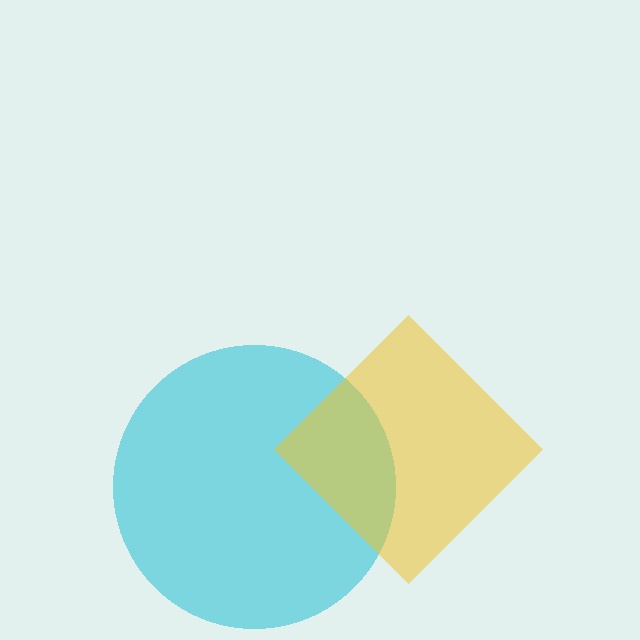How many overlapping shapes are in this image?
There are 2 overlapping shapes in the image.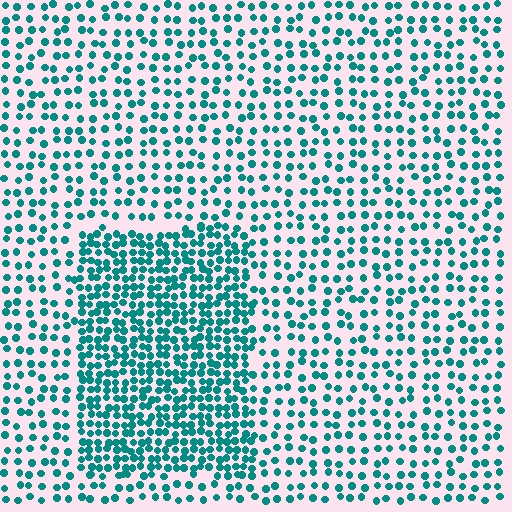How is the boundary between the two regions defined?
The boundary is defined by a change in element density (approximately 2.1x ratio). All elements are the same color, size, and shape.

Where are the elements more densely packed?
The elements are more densely packed inside the rectangle boundary.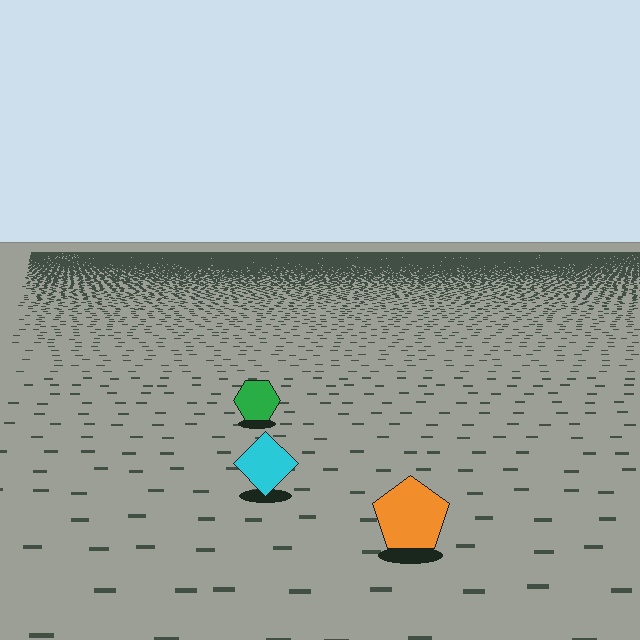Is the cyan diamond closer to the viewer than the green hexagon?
Yes. The cyan diamond is closer — you can tell from the texture gradient: the ground texture is coarser near it.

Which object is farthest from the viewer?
The green hexagon is farthest from the viewer. It appears smaller and the ground texture around it is denser.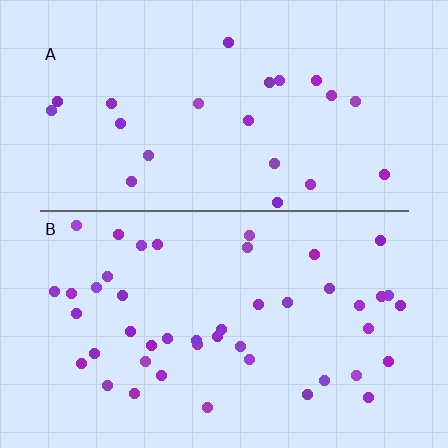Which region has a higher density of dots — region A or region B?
B (the bottom).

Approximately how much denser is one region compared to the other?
Approximately 2.0× — region B over region A.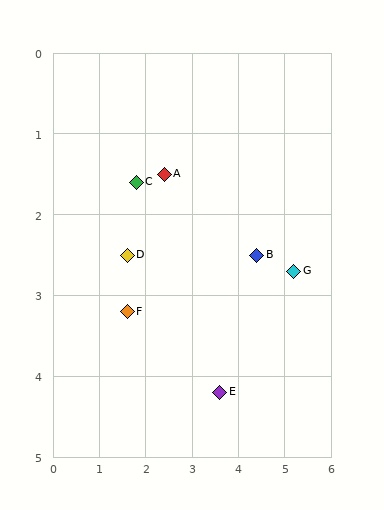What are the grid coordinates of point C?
Point C is at approximately (1.8, 1.6).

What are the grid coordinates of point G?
Point G is at approximately (5.2, 2.7).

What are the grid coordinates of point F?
Point F is at approximately (1.6, 3.2).